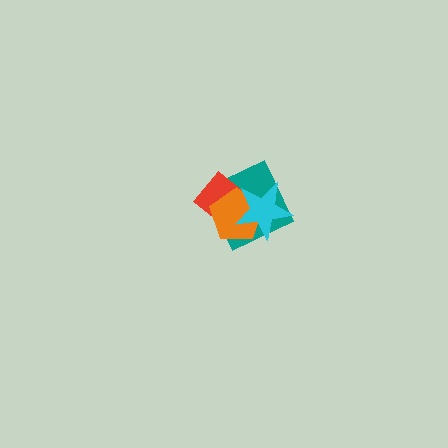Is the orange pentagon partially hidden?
Yes, it is partially covered by another shape.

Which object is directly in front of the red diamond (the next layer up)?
The orange pentagon is directly in front of the red diamond.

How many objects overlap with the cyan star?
3 objects overlap with the cyan star.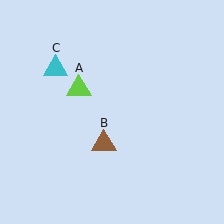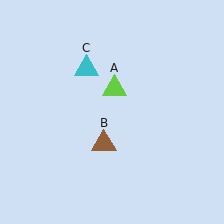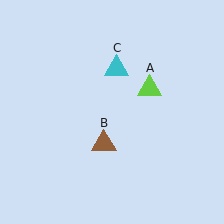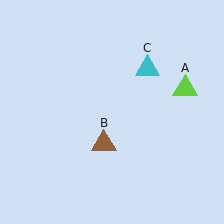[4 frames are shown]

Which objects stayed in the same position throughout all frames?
Brown triangle (object B) remained stationary.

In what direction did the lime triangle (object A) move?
The lime triangle (object A) moved right.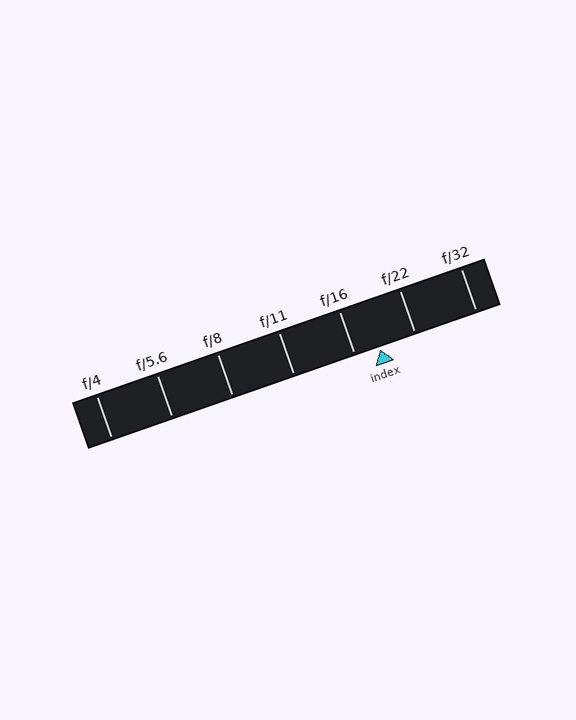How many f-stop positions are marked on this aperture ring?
There are 7 f-stop positions marked.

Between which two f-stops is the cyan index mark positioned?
The index mark is between f/16 and f/22.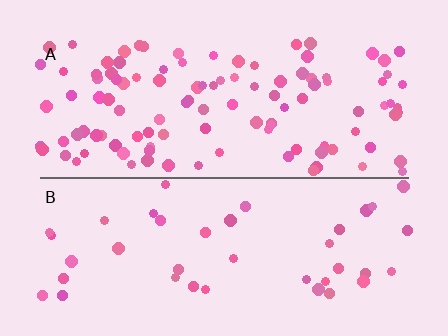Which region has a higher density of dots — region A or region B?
A (the top).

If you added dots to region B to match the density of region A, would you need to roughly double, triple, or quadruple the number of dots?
Approximately triple.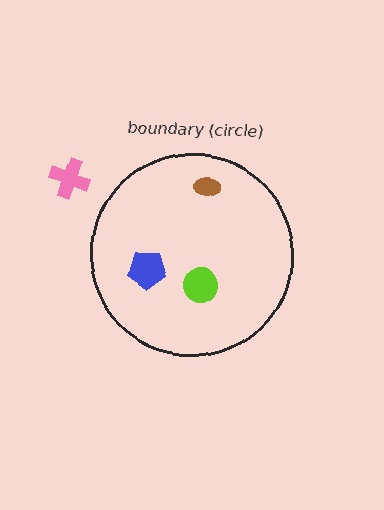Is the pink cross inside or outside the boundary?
Outside.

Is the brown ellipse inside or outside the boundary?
Inside.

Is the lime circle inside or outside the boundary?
Inside.